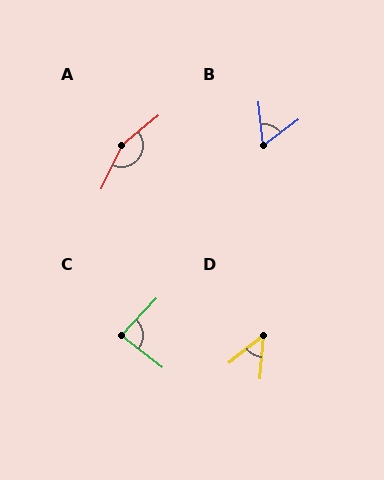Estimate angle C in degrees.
Approximately 85 degrees.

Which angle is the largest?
A, at approximately 154 degrees.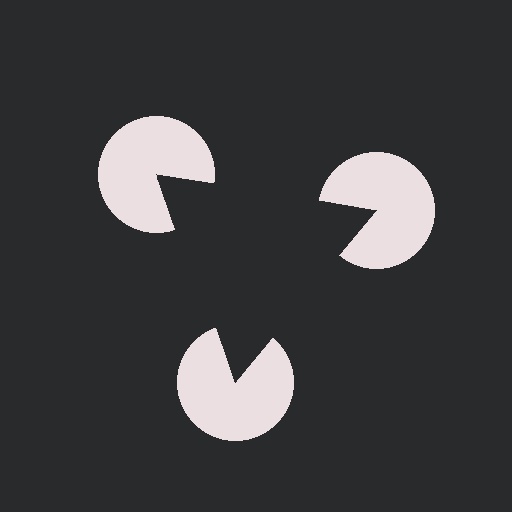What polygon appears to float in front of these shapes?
An illusory triangle — its edges are inferred from the aligned wedge cuts in the pac-man discs, not physically drawn.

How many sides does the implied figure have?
3 sides.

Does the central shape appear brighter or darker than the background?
It typically appears slightly darker than the background, even though no actual brightness change is drawn.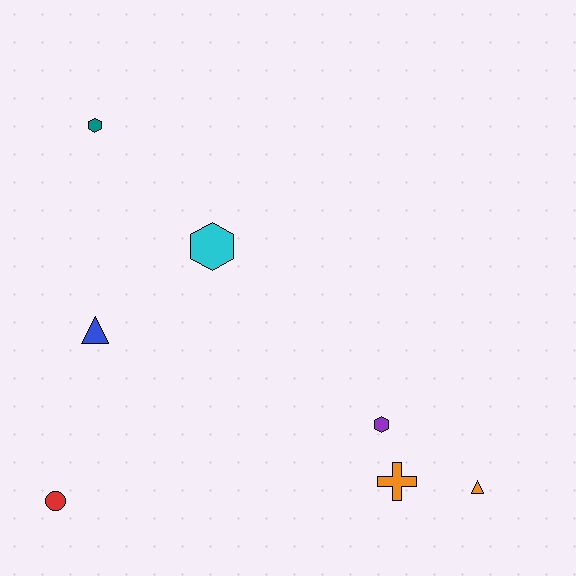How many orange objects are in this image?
There are 2 orange objects.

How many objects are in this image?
There are 7 objects.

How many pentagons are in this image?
There are no pentagons.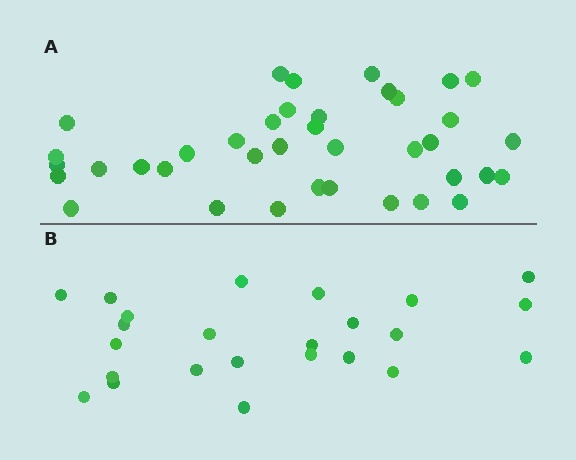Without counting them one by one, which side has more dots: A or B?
Region A (the top region) has more dots.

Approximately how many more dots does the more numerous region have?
Region A has approximately 15 more dots than region B.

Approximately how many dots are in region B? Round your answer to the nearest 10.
About 20 dots. (The exact count is 24, which rounds to 20.)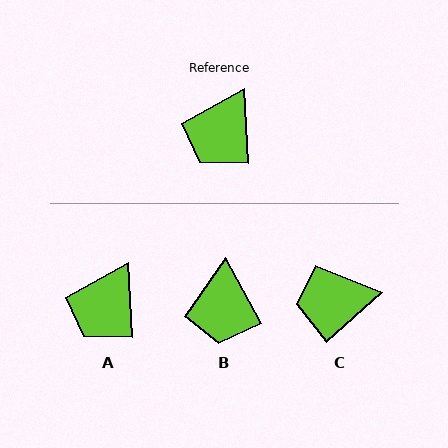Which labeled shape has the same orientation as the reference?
A.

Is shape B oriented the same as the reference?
No, it is off by about 26 degrees.